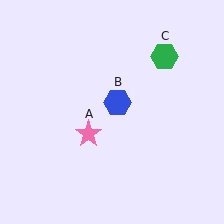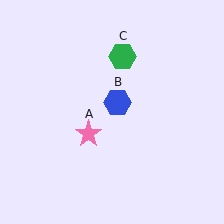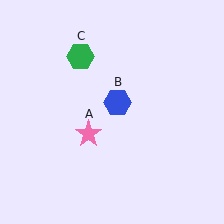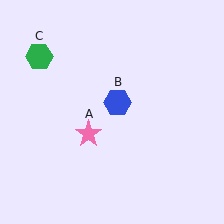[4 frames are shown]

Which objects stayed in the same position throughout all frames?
Pink star (object A) and blue hexagon (object B) remained stationary.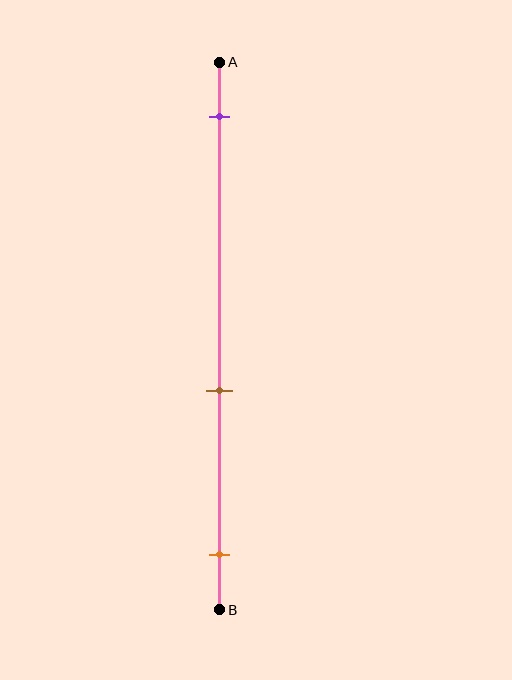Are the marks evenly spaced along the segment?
No, the marks are not evenly spaced.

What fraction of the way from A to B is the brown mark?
The brown mark is approximately 60% (0.6) of the way from A to B.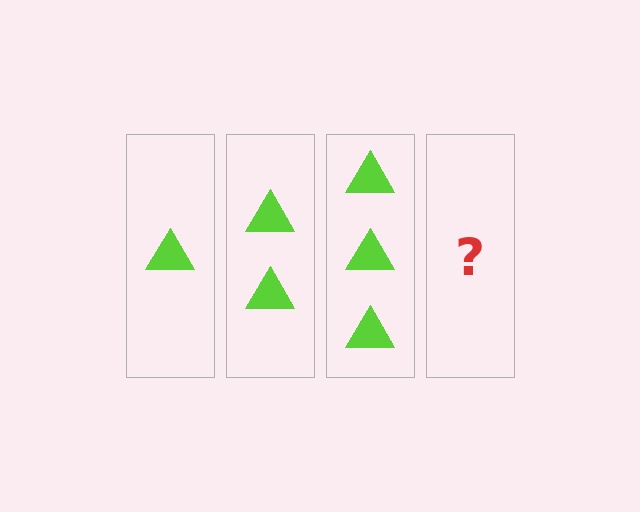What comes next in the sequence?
The next element should be 4 triangles.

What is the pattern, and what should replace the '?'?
The pattern is that each step adds one more triangle. The '?' should be 4 triangles.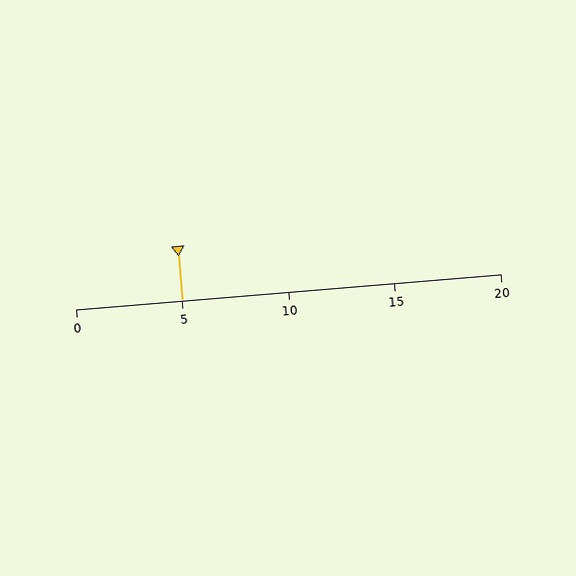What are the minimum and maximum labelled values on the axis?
The axis runs from 0 to 20.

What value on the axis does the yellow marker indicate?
The marker indicates approximately 5.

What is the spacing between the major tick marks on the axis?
The major ticks are spaced 5 apart.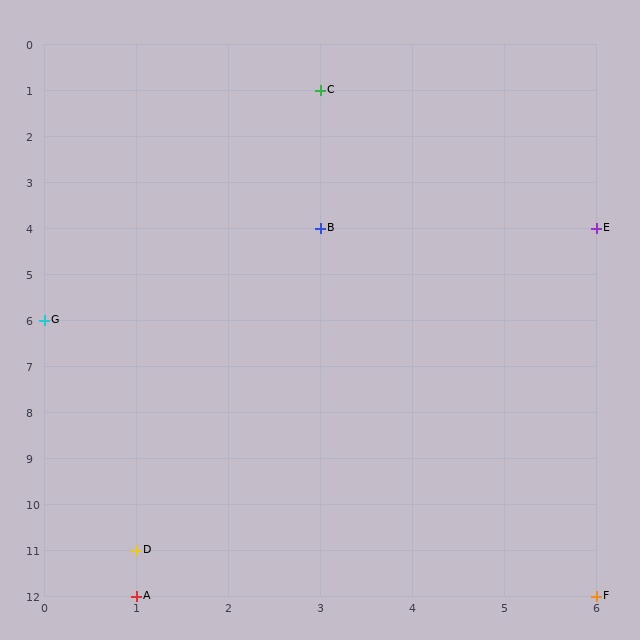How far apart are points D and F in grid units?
Points D and F are 5 columns and 1 row apart (about 5.1 grid units diagonally).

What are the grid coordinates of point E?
Point E is at grid coordinates (6, 4).